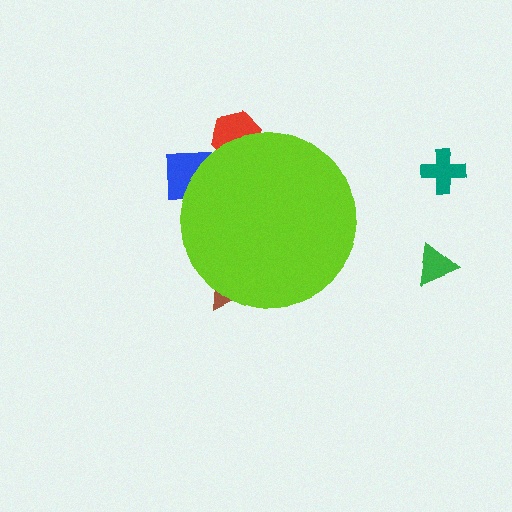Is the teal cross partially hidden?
No, the teal cross is fully visible.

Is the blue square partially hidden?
Yes, the blue square is partially hidden behind the lime circle.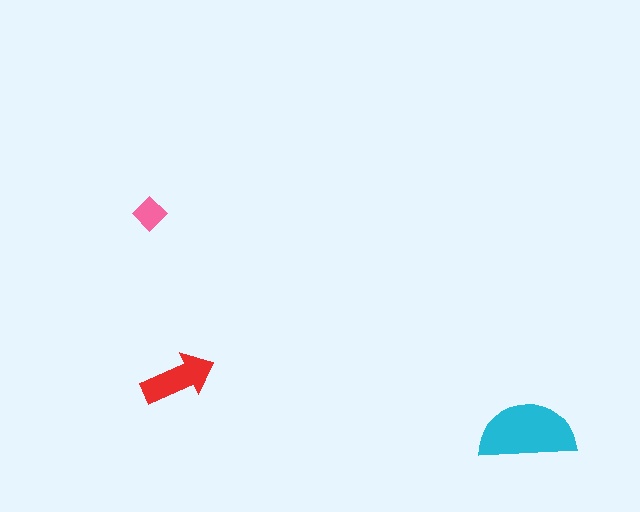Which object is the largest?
The cyan semicircle.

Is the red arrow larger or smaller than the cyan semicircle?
Smaller.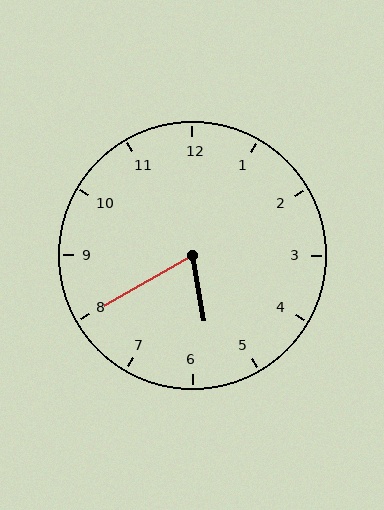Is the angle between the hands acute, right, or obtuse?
It is acute.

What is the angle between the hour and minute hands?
Approximately 70 degrees.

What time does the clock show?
5:40.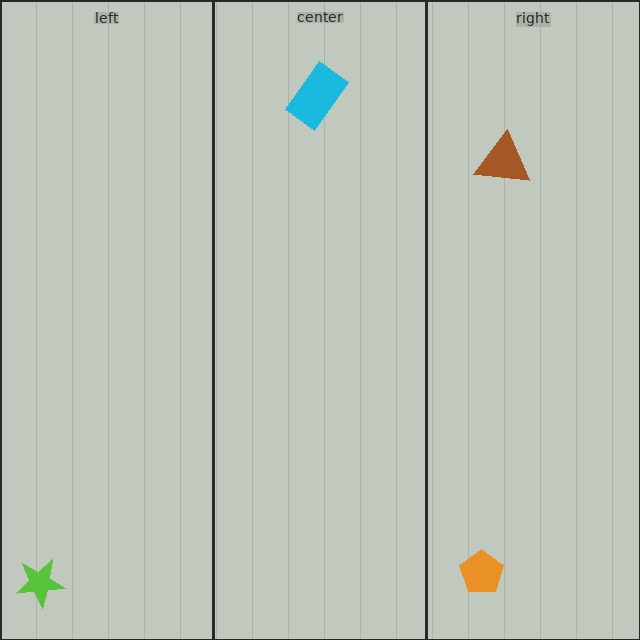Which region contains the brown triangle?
The right region.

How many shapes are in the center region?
1.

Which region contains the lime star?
The left region.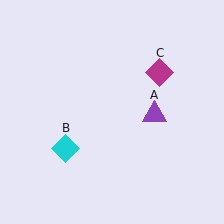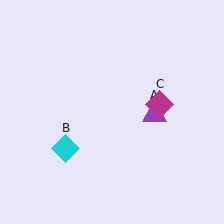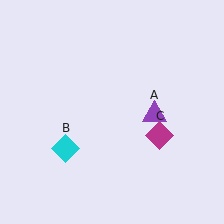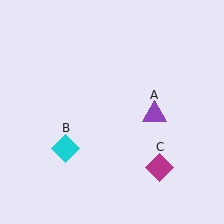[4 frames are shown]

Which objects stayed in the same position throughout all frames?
Purple triangle (object A) and cyan diamond (object B) remained stationary.